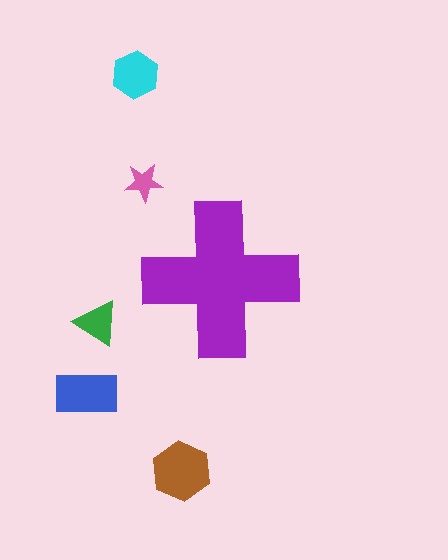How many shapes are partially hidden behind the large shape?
0 shapes are partially hidden.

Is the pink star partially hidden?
No, the pink star is fully visible.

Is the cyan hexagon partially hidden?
No, the cyan hexagon is fully visible.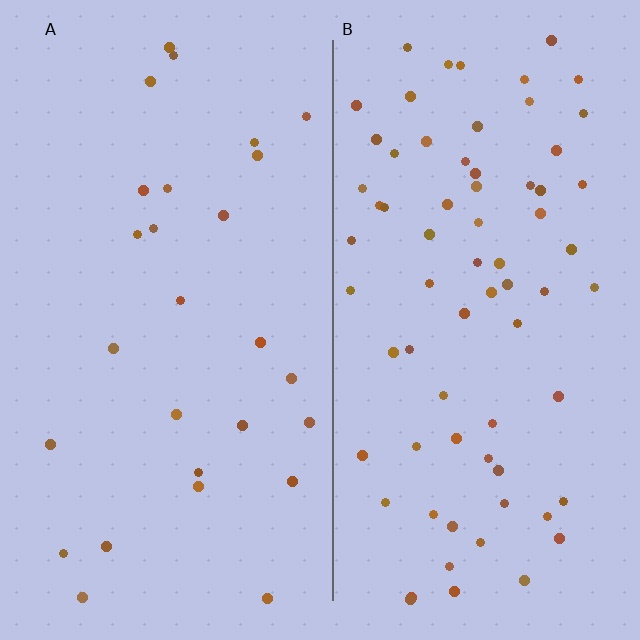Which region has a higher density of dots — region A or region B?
B (the right).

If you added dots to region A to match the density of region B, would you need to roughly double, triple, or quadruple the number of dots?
Approximately triple.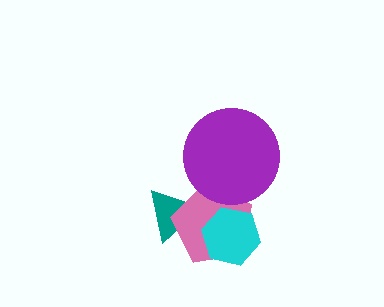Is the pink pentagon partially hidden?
Yes, it is partially covered by another shape.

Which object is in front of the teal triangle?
The pink pentagon is in front of the teal triangle.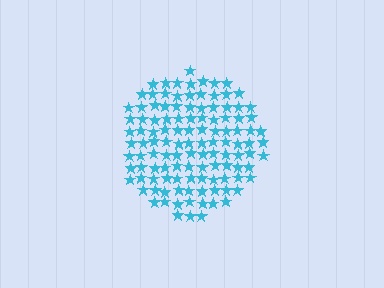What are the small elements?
The small elements are stars.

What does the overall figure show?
The overall figure shows a circle.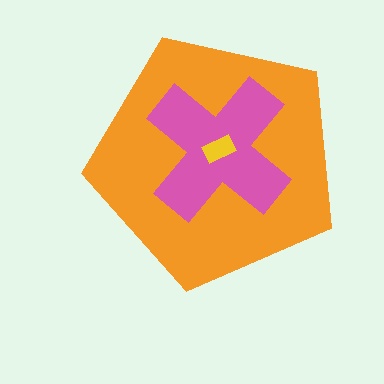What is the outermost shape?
The orange pentagon.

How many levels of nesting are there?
3.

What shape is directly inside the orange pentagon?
The pink cross.